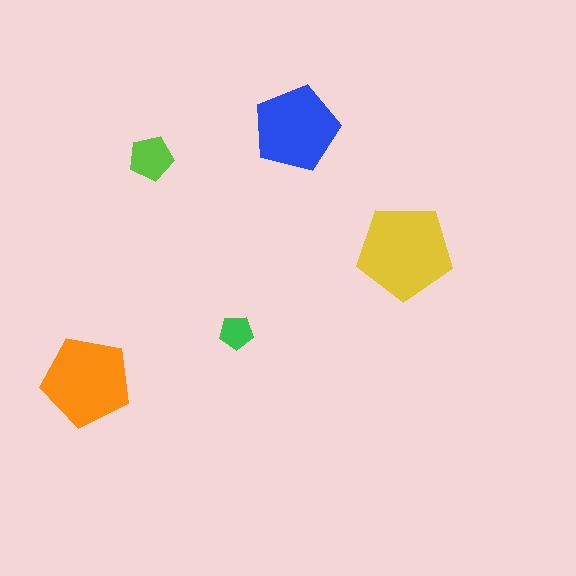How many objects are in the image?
There are 5 objects in the image.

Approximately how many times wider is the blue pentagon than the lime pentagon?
About 2 times wider.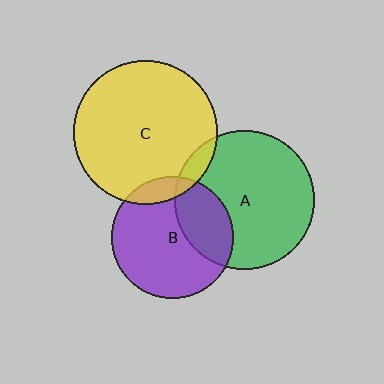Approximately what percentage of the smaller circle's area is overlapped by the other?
Approximately 30%.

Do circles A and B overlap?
Yes.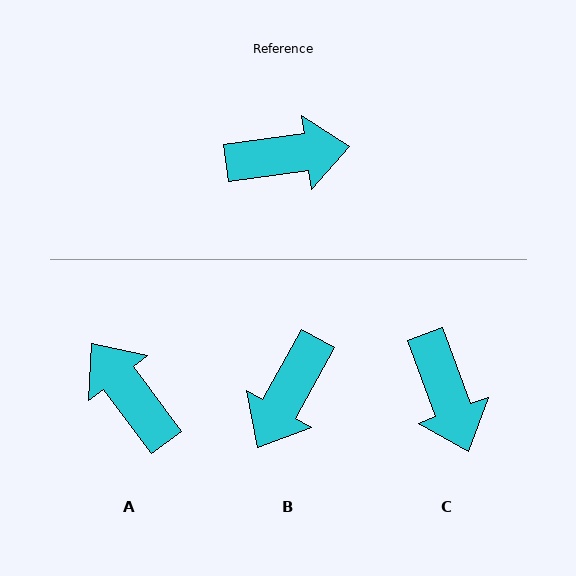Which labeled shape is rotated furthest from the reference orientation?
B, about 126 degrees away.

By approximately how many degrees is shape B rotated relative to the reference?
Approximately 126 degrees clockwise.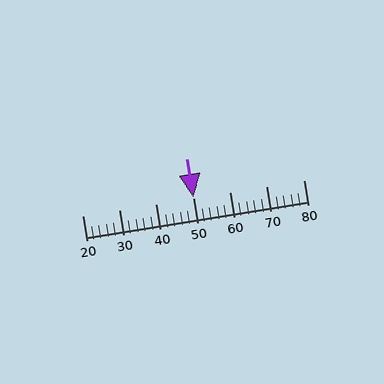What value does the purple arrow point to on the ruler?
The purple arrow points to approximately 50.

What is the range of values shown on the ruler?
The ruler shows values from 20 to 80.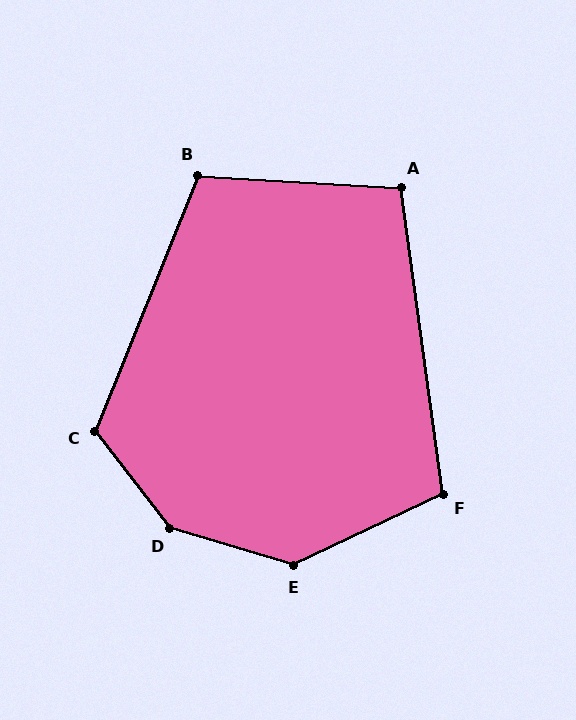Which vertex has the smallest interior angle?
A, at approximately 101 degrees.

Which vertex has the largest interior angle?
D, at approximately 144 degrees.